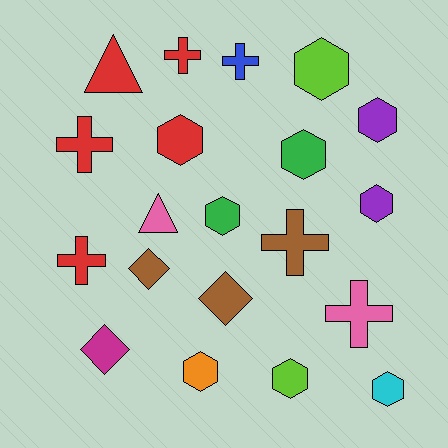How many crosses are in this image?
There are 6 crosses.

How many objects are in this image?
There are 20 objects.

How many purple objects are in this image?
There are 2 purple objects.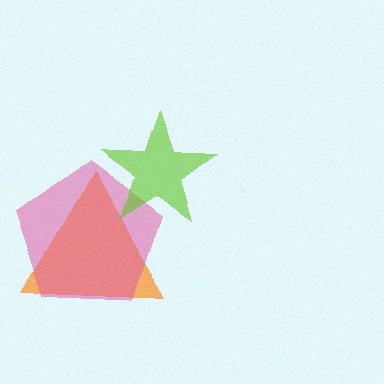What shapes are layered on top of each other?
The layered shapes are: an orange triangle, a pink pentagon, a lime star.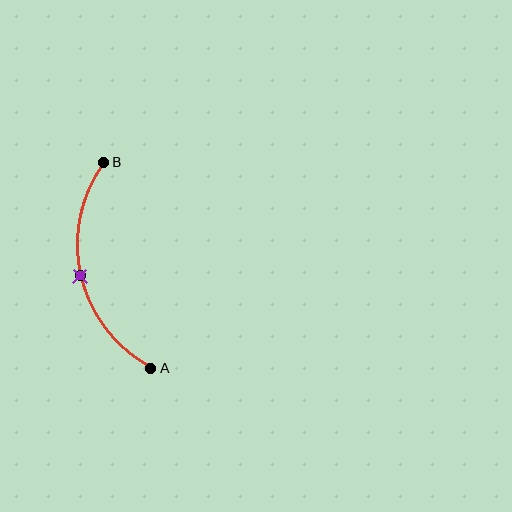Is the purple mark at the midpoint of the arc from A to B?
Yes. The purple mark lies on the arc at equal arc-length from both A and B — it is the arc midpoint.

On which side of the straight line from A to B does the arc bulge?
The arc bulges to the left of the straight line connecting A and B.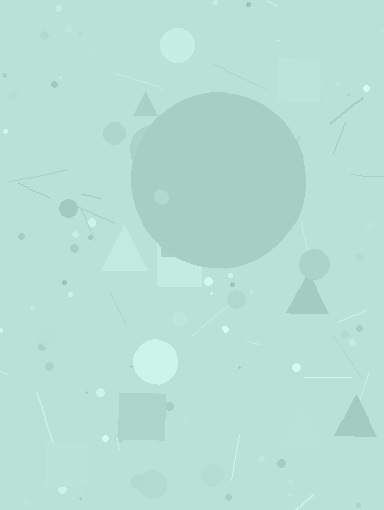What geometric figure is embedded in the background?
A circle is embedded in the background.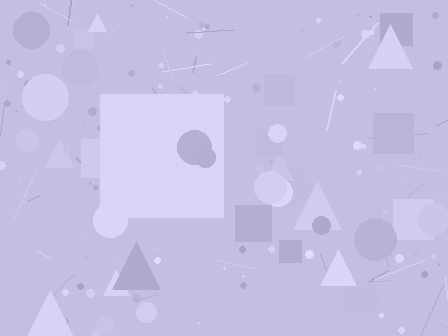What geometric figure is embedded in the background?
A square is embedded in the background.